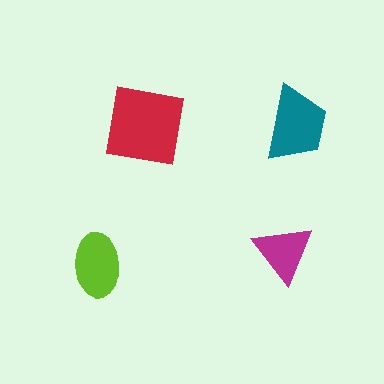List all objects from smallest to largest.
The magenta triangle, the lime ellipse, the teal trapezoid, the red square.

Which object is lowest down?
The lime ellipse is bottommost.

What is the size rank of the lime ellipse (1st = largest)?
3rd.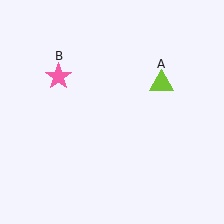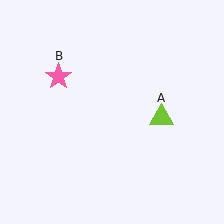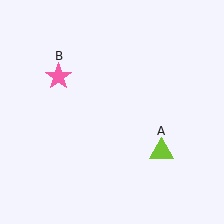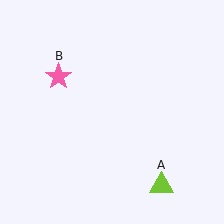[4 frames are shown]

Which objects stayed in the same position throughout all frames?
Pink star (object B) remained stationary.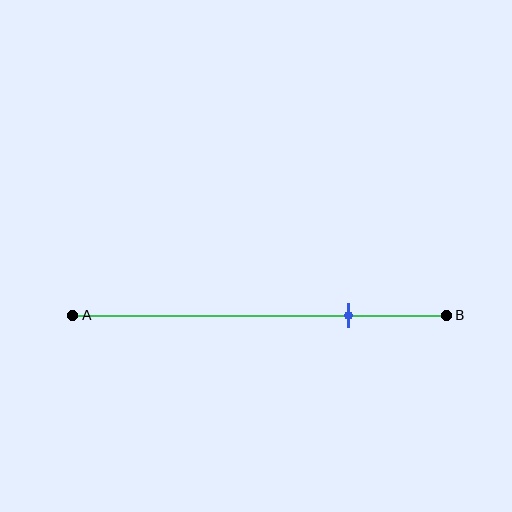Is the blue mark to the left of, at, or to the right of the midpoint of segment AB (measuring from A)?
The blue mark is to the right of the midpoint of segment AB.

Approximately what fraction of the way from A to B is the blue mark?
The blue mark is approximately 75% of the way from A to B.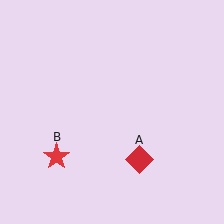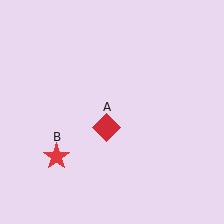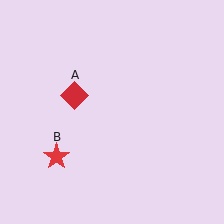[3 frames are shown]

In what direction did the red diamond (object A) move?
The red diamond (object A) moved up and to the left.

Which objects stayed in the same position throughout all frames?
Red star (object B) remained stationary.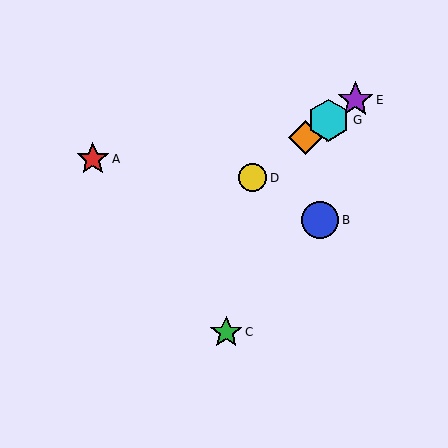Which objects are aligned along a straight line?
Objects D, E, F, G are aligned along a straight line.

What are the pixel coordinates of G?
Object G is at (328, 120).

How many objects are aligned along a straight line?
4 objects (D, E, F, G) are aligned along a straight line.